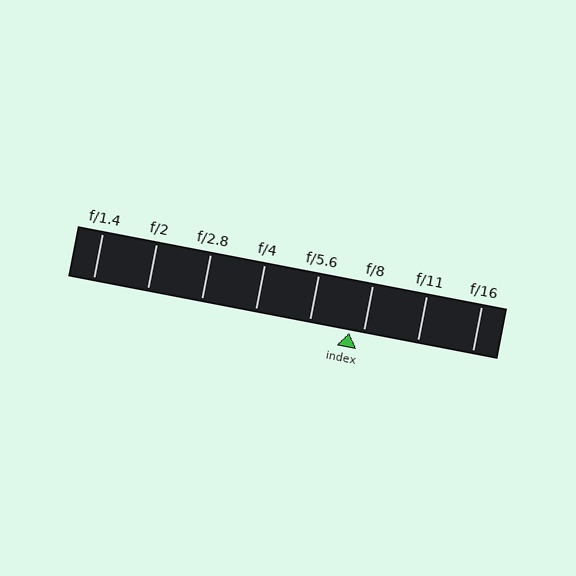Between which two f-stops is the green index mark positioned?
The index mark is between f/5.6 and f/8.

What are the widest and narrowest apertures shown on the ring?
The widest aperture shown is f/1.4 and the narrowest is f/16.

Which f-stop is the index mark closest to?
The index mark is closest to f/8.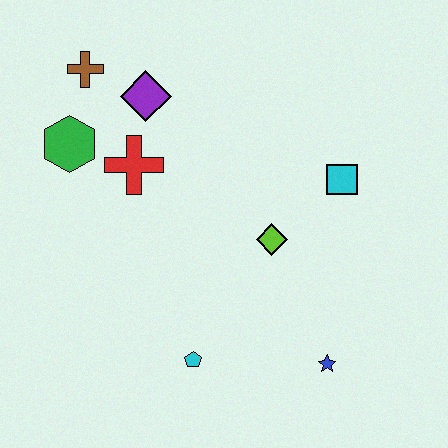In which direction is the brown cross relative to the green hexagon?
The brown cross is above the green hexagon.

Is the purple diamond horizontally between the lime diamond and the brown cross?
Yes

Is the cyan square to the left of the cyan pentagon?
No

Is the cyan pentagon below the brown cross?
Yes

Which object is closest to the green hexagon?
The red cross is closest to the green hexagon.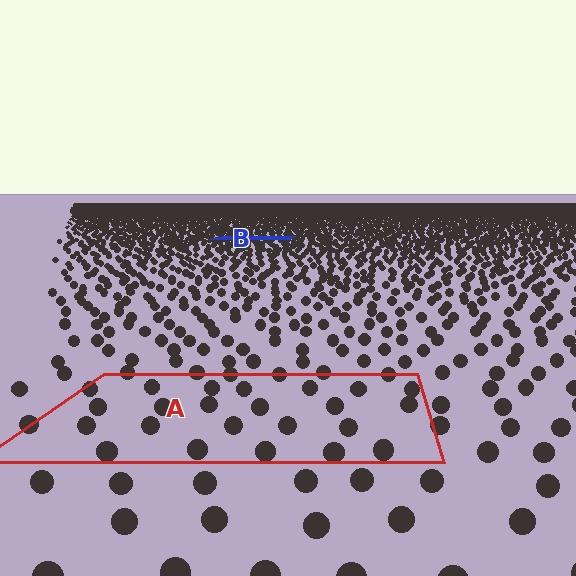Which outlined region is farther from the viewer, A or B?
Region B is farther from the viewer — the texture elements inside it appear smaller and more densely packed.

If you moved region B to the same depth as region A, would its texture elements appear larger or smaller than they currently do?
They would appear larger. At a closer depth, the same texture elements are projected at a bigger on-screen size.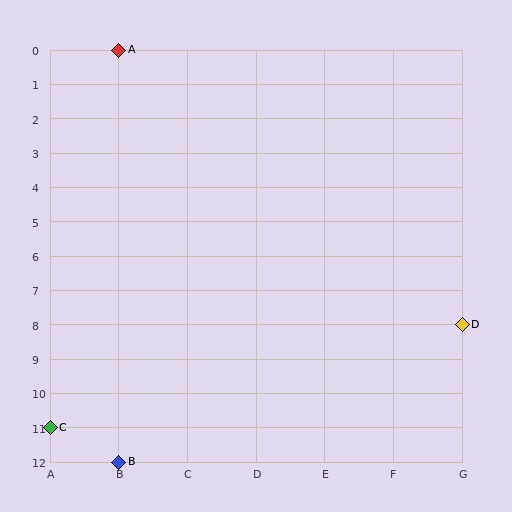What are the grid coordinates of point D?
Point D is at grid coordinates (G, 8).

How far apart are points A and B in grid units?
Points A and B are 12 rows apart.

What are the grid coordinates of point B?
Point B is at grid coordinates (B, 12).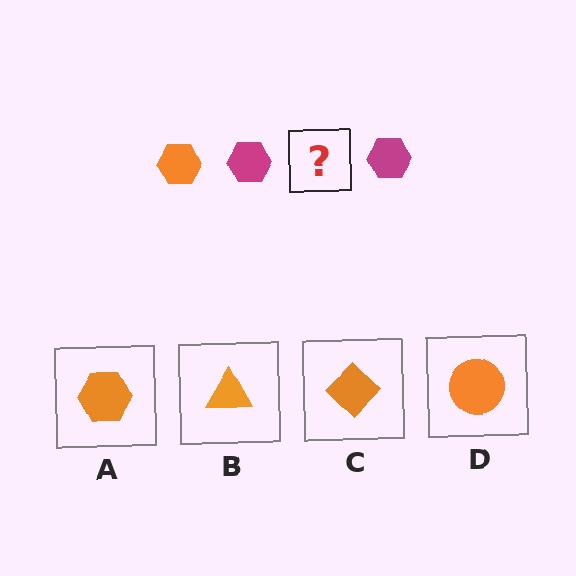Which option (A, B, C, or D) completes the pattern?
A.